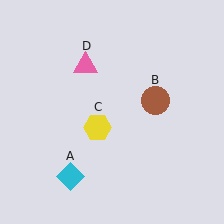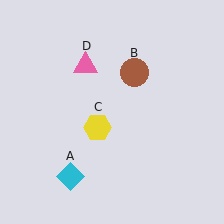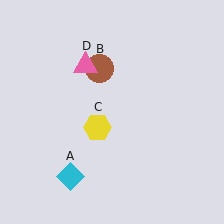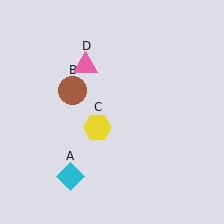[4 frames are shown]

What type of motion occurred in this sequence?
The brown circle (object B) rotated counterclockwise around the center of the scene.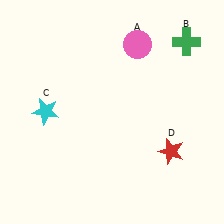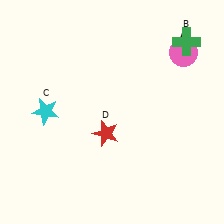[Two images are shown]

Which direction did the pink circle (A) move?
The pink circle (A) moved right.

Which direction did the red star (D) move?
The red star (D) moved left.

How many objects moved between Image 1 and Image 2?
2 objects moved between the two images.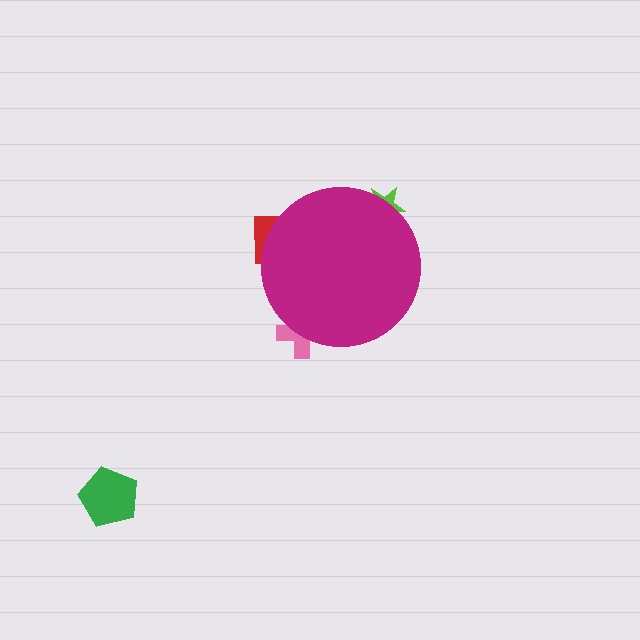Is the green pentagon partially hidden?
No, the green pentagon is fully visible.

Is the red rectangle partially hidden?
Yes, the red rectangle is partially hidden behind the magenta circle.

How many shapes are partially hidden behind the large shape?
3 shapes are partially hidden.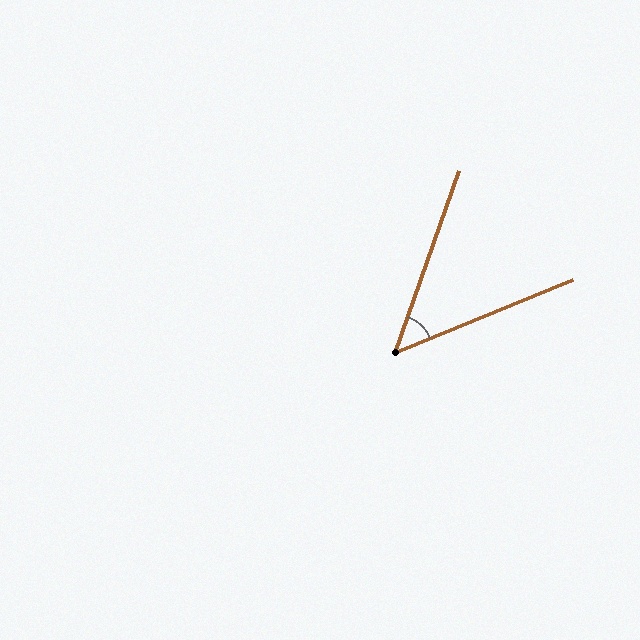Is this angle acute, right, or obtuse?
It is acute.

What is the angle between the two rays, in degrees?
Approximately 48 degrees.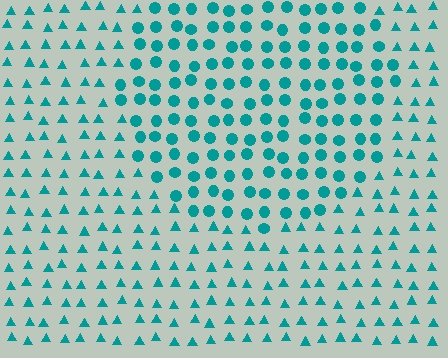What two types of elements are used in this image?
The image uses circles inside the circle region and triangles outside it.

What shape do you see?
I see a circle.